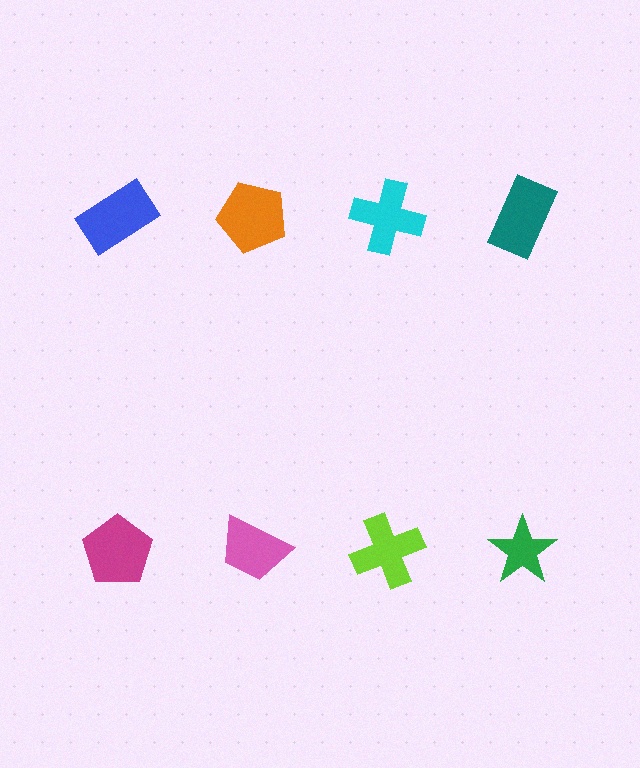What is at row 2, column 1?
A magenta pentagon.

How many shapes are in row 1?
4 shapes.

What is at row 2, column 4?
A green star.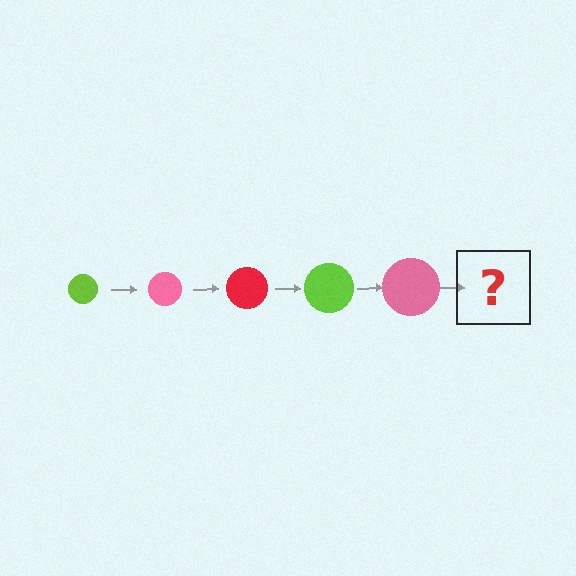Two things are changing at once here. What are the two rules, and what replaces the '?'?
The two rules are that the circle grows larger each step and the color cycles through lime, pink, and red. The '?' should be a red circle, larger than the previous one.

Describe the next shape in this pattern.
It should be a red circle, larger than the previous one.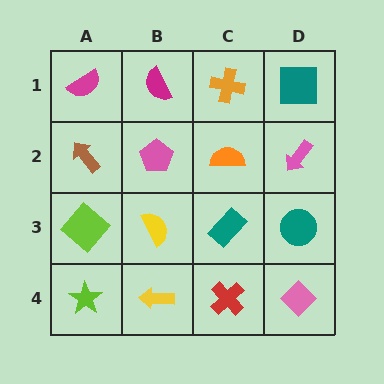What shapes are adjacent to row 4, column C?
A teal rectangle (row 3, column C), a yellow arrow (row 4, column B), a pink diamond (row 4, column D).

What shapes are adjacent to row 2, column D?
A teal square (row 1, column D), a teal circle (row 3, column D), an orange semicircle (row 2, column C).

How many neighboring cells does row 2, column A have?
3.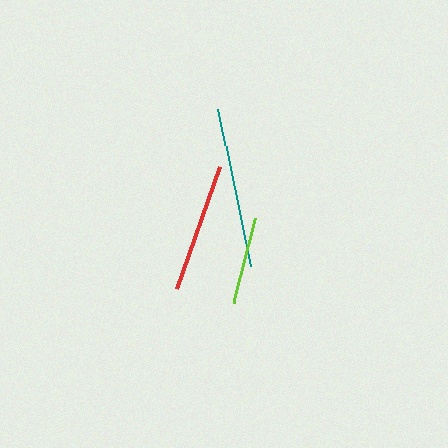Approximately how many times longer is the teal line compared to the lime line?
The teal line is approximately 1.8 times the length of the lime line.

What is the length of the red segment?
The red segment is approximately 129 pixels long.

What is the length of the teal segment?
The teal segment is approximately 160 pixels long.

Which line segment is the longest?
The teal line is the longest at approximately 160 pixels.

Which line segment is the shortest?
The lime line is the shortest at approximately 88 pixels.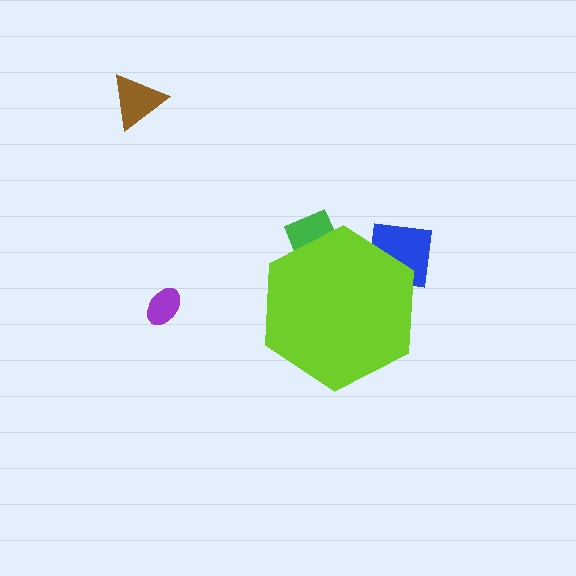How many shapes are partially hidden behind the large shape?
2 shapes are partially hidden.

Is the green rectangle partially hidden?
Yes, the green rectangle is partially hidden behind the lime hexagon.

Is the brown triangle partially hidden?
No, the brown triangle is fully visible.